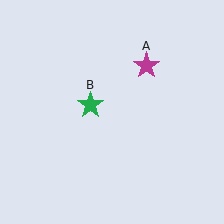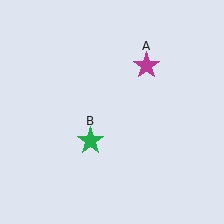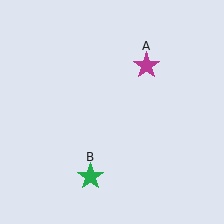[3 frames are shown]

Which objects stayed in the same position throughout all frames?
Magenta star (object A) remained stationary.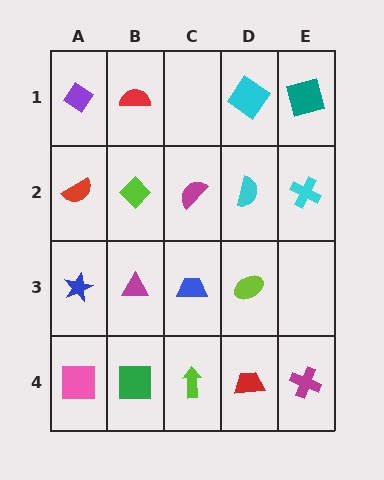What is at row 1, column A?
A purple diamond.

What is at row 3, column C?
A blue trapezoid.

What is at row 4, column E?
A magenta cross.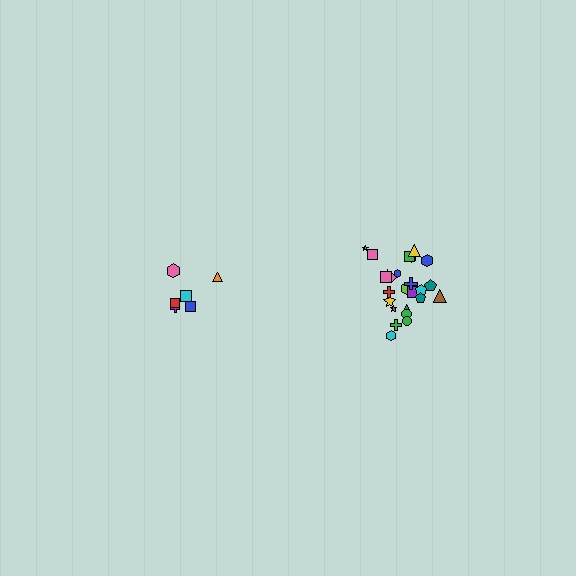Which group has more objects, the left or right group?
The right group.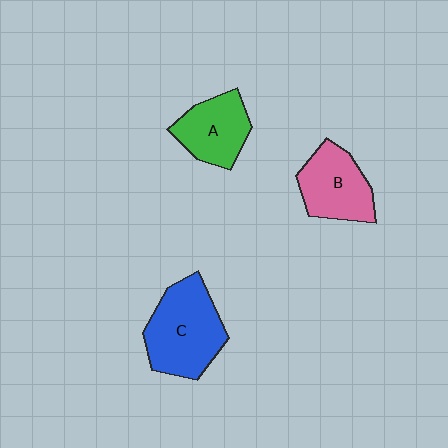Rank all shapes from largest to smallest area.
From largest to smallest: C (blue), B (pink), A (green).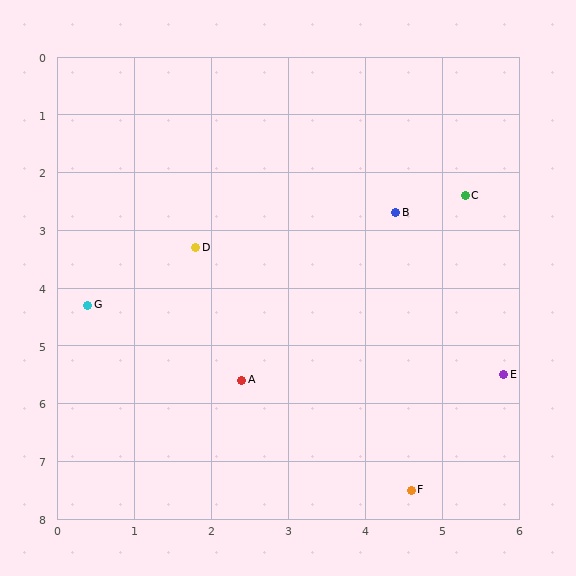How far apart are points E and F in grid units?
Points E and F are about 2.3 grid units apart.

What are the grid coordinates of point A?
Point A is at approximately (2.4, 5.6).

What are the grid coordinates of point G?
Point G is at approximately (0.4, 4.3).